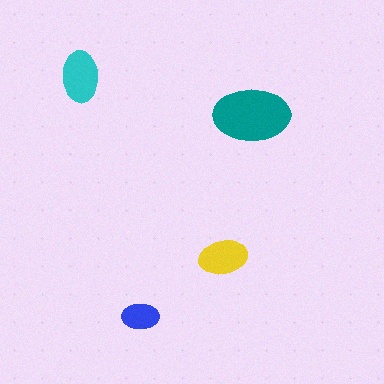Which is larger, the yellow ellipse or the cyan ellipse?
The cyan one.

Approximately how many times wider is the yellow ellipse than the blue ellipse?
About 1.5 times wider.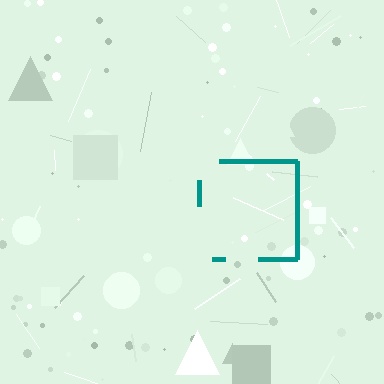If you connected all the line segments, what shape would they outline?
They would outline a square.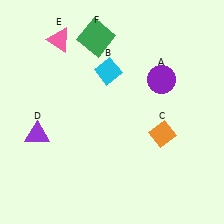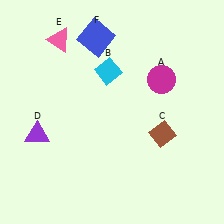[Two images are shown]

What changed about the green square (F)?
In Image 1, F is green. In Image 2, it changed to blue.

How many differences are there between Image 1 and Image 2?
There are 3 differences between the two images.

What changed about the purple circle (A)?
In Image 1, A is purple. In Image 2, it changed to magenta.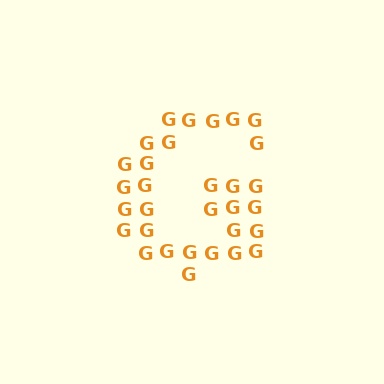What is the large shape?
The large shape is the letter G.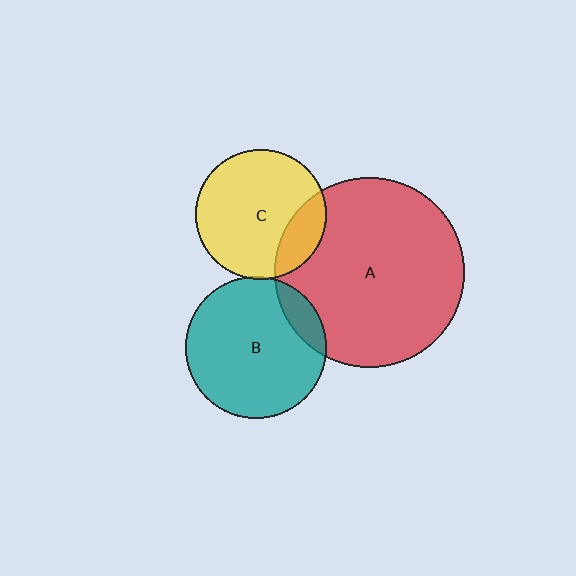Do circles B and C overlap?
Yes.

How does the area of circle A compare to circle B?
Approximately 1.8 times.